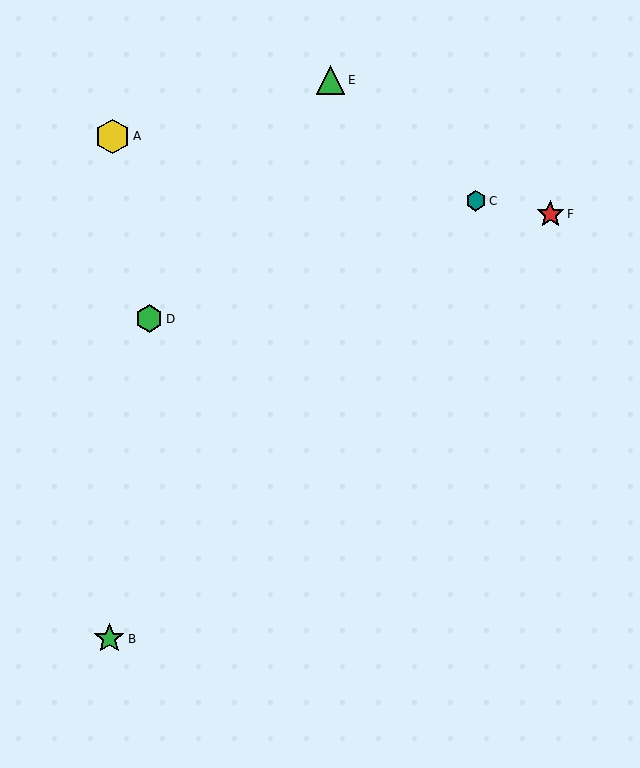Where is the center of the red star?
The center of the red star is at (550, 214).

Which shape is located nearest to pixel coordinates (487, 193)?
The teal hexagon (labeled C) at (476, 201) is nearest to that location.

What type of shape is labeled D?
Shape D is a green hexagon.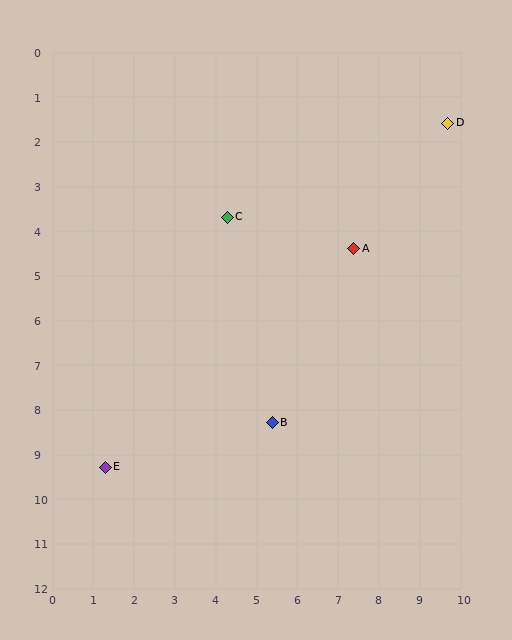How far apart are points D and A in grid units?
Points D and A are about 3.6 grid units apart.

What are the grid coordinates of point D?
Point D is at approximately (9.7, 1.6).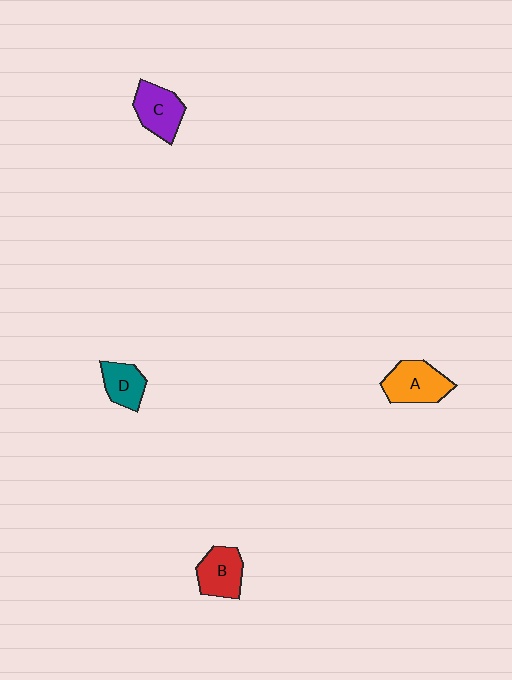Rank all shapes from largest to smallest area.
From largest to smallest: A (orange), C (purple), B (red), D (teal).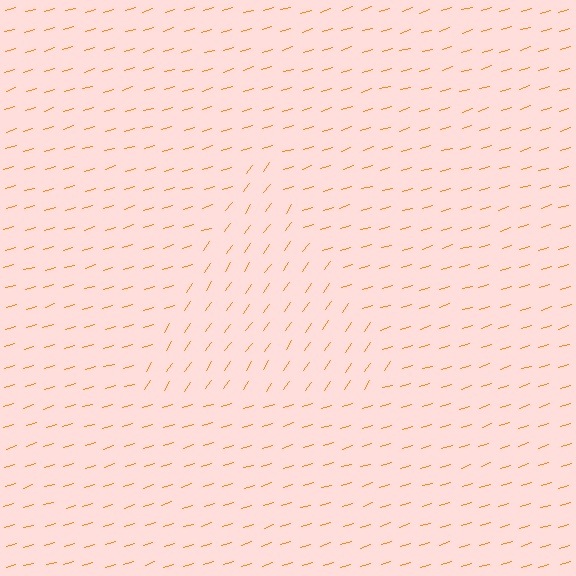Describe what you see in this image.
The image is filled with small orange line segments. A triangle region in the image has lines oriented differently from the surrounding lines, creating a visible texture boundary.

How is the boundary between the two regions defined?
The boundary is defined purely by a change in line orientation (approximately 38 degrees difference). All lines are the same color and thickness.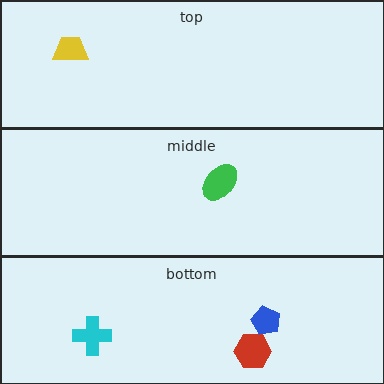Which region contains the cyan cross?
The bottom region.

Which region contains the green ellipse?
The middle region.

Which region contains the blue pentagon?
The bottom region.